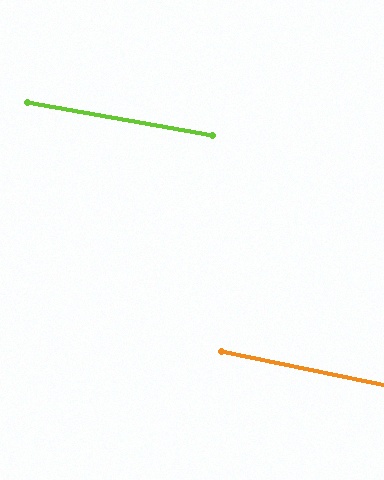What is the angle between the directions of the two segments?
Approximately 1 degree.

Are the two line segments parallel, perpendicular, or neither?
Parallel — their directions differ by only 1.3°.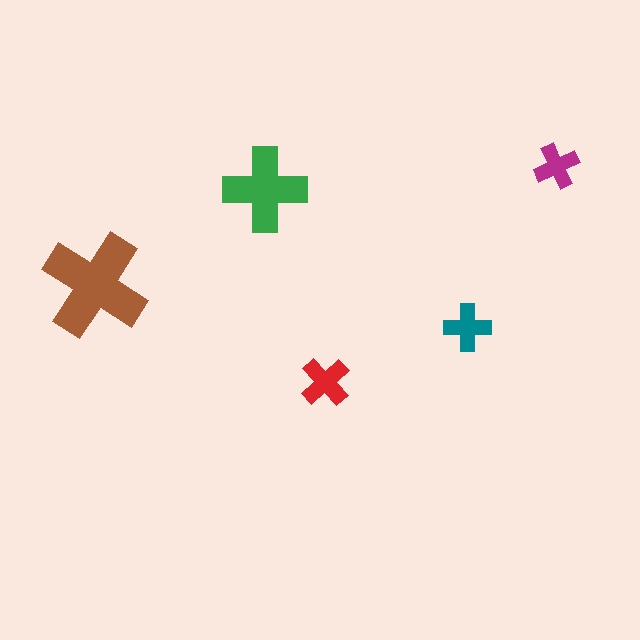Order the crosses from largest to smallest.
the brown one, the green one, the red one, the teal one, the magenta one.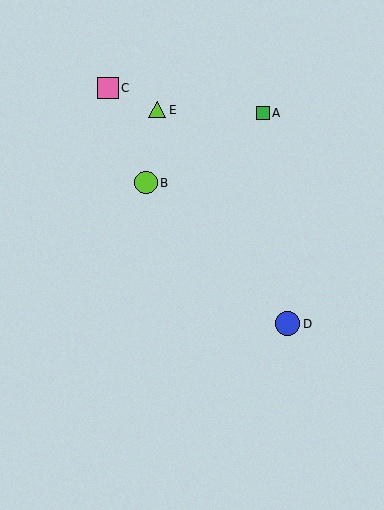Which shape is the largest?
The blue circle (labeled D) is the largest.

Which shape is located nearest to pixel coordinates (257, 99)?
The green square (labeled A) at (263, 113) is nearest to that location.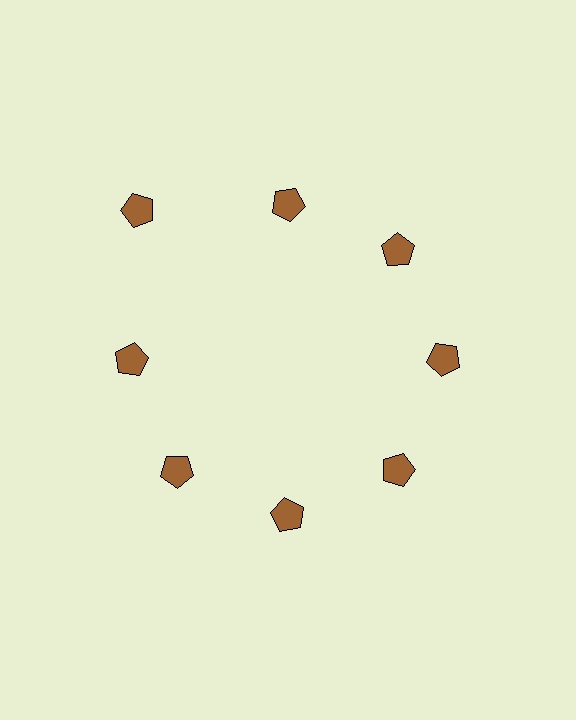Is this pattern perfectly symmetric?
No. The 8 brown pentagons are arranged in a ring, but one element near the 10 o'clock position is pushed outward from the center, breaking the 8-fold rotational symmetry.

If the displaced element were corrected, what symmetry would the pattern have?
It would have 8-fold rotational symmetry — the pattern would map onto itself every 45 degrees.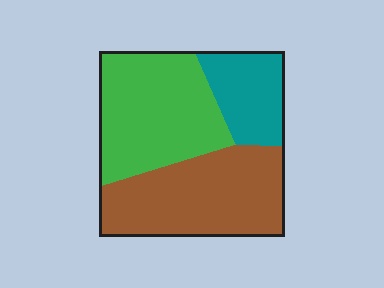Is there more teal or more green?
Green.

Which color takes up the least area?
Teal, at roughly 20%.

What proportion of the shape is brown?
Brown covers roughly 40% of the shape.